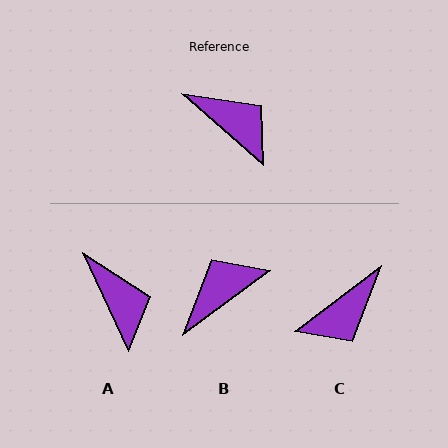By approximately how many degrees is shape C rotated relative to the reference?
Approximately 101 degrees clockwise.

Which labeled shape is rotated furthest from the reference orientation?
C, about 101 degrees away.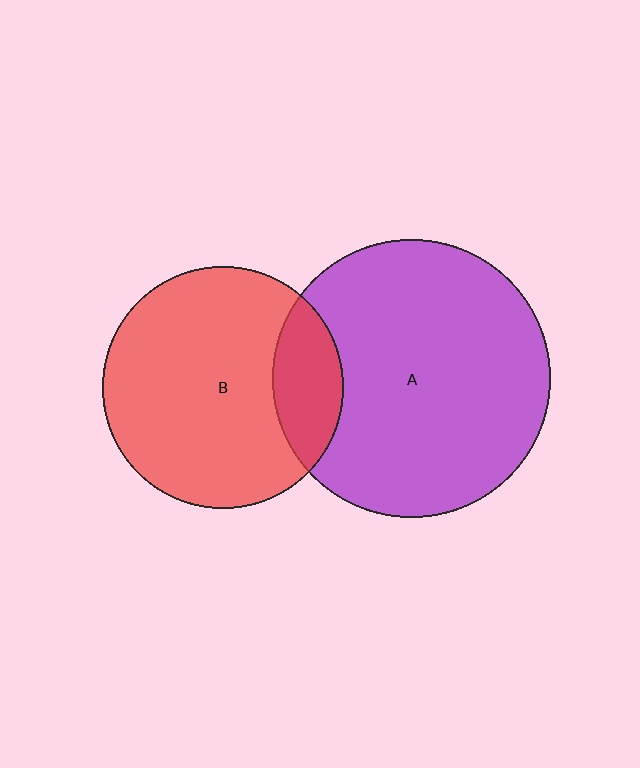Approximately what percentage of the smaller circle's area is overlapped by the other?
Approximately 20%.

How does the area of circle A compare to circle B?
Approximately 1.3 times.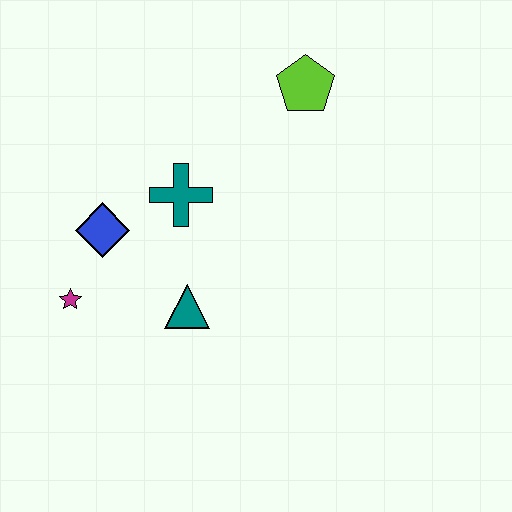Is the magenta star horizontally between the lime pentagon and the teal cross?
No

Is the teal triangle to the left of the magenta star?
No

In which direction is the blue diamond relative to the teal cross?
The blue diamond is to the left of the teal cross.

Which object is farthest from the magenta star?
The lime pentagon is farthest from the magenta star.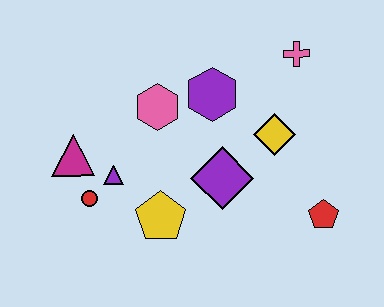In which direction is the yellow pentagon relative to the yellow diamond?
The yellow pentagon is to the left of the yellow diamond.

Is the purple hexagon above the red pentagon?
Yes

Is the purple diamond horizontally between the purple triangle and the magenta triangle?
No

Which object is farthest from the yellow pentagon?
The pink cross is farthest from the yellow pentagon.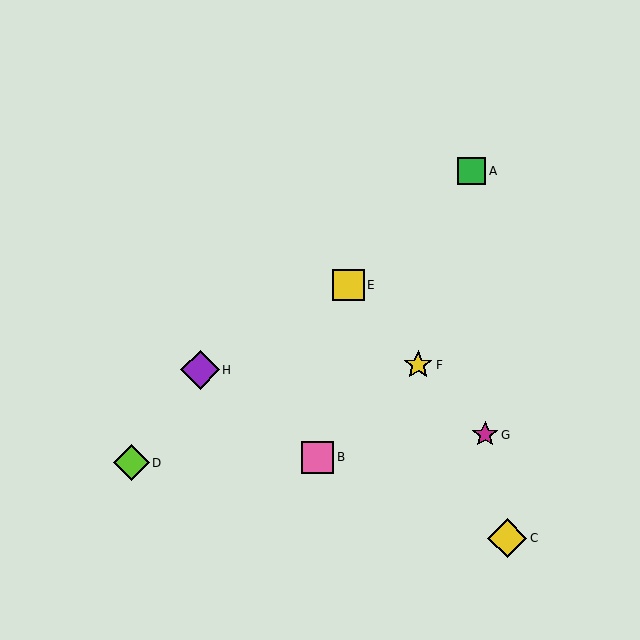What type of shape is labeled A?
Shape A is a green square.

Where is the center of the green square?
The center of the green square is at (472, 171).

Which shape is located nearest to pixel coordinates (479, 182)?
The green square (labeled A) at (472, 171) is nearest to that location.